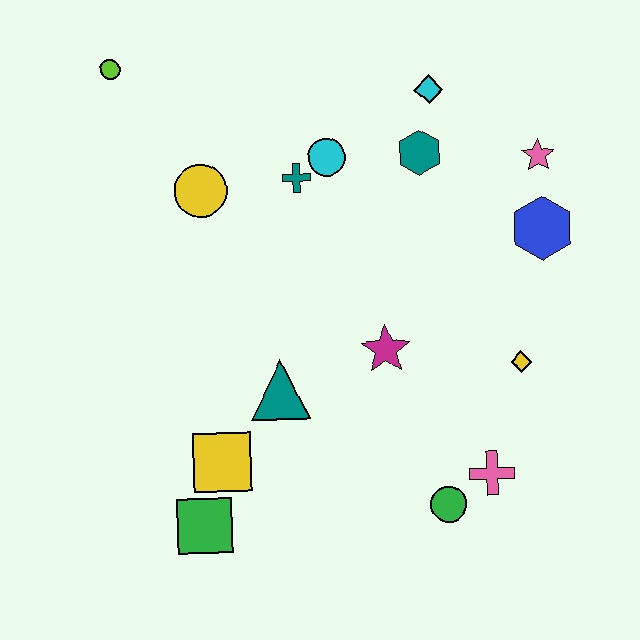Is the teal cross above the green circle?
Yes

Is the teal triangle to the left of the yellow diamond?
Yes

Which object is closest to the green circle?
The pink cross is closest to the green circle.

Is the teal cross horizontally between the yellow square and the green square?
No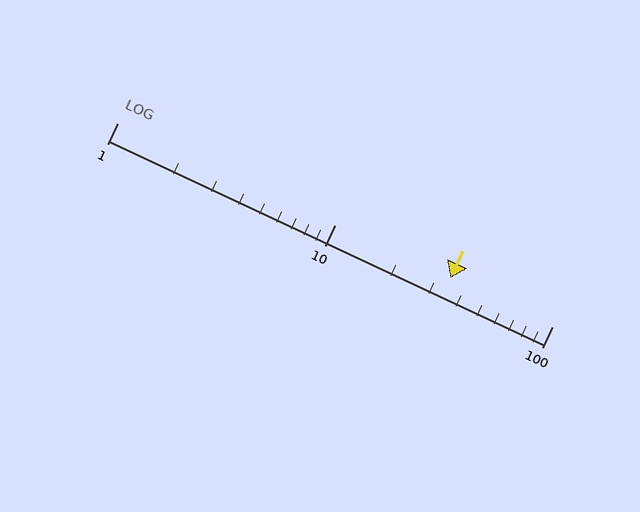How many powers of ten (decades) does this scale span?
The scale spans 2 decades, from 1 to 100.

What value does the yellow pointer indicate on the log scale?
The pointer indicates approximately 34.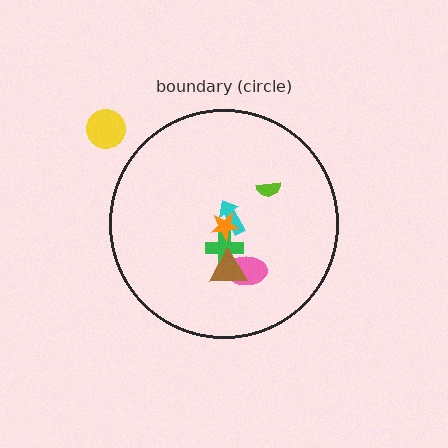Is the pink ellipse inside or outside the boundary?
Inside.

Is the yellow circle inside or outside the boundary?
Outside.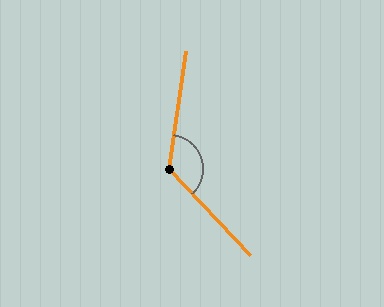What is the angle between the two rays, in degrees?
Approximately 129 degrees.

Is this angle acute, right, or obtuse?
It is obtuse.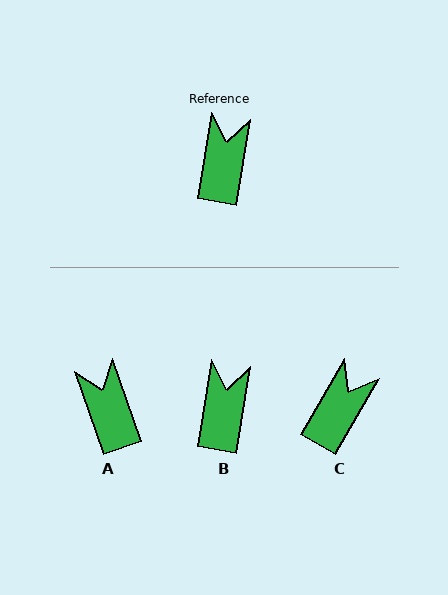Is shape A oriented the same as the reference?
No, it is off by about 29 degrees.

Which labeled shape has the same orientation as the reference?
B.